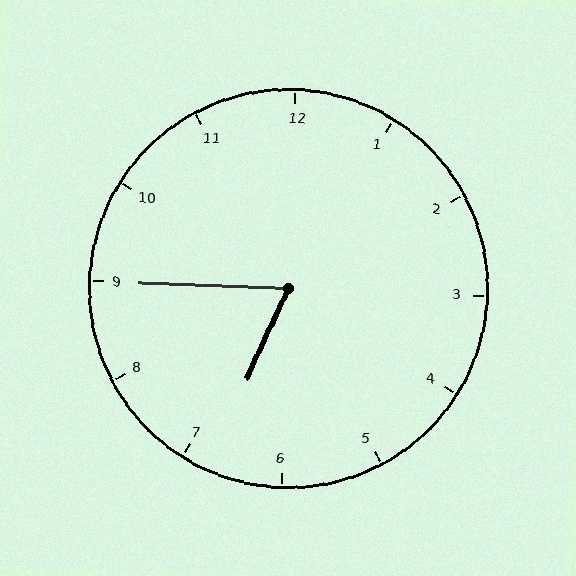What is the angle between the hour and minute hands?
Approximately 68 degrees.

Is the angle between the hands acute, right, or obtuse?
It is acute.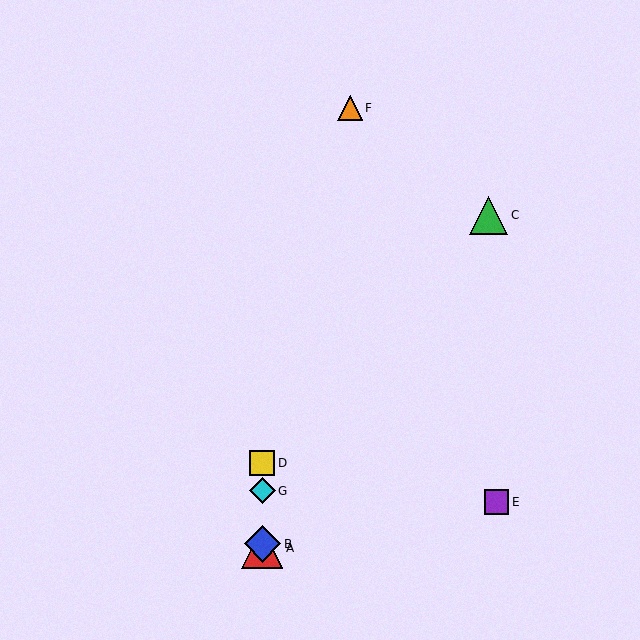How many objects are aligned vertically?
4 objects (A, B, D, G) are aligned vertically.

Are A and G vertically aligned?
Yes, both are at x≈262.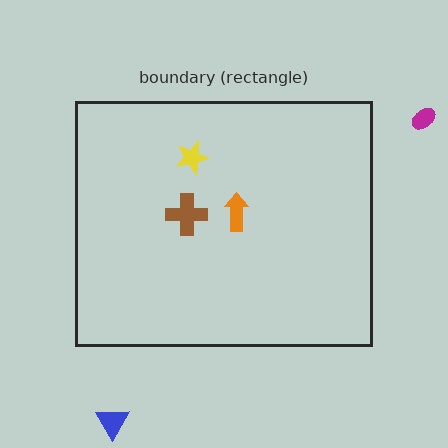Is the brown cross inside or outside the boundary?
Inside.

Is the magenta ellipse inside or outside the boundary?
Outside.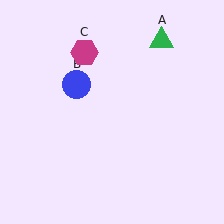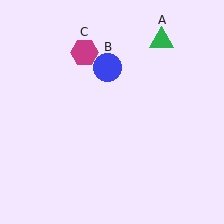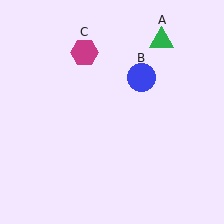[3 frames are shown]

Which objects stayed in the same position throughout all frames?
Green triangle (object A) and magenta hexagon (object C) remained stationary.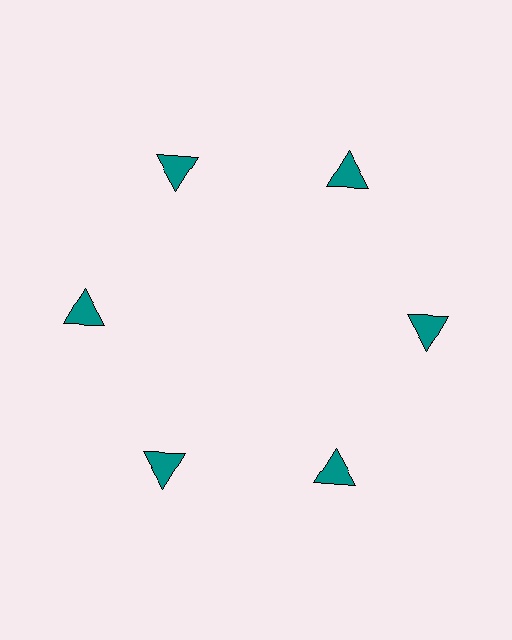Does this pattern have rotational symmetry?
Yes, this pattern has 6-fold rotational symmetry. It looks the same after rotating 60 degrees around the center.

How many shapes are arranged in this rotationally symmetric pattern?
There are 6 shapes, arranged in 6 groups of 1.